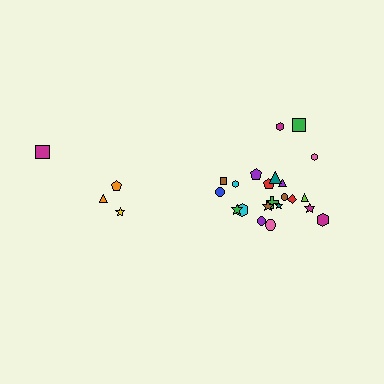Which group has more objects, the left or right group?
The right group.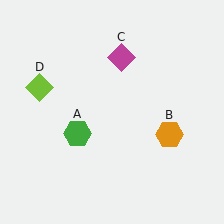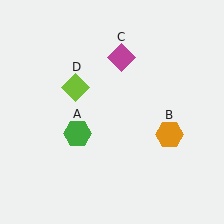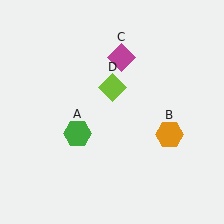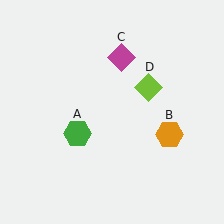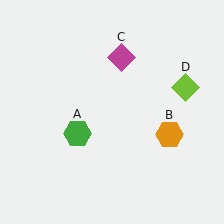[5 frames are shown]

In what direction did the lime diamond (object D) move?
The lime diamond (object D) moved right.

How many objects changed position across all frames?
1 object changed position: lime diamond (object D).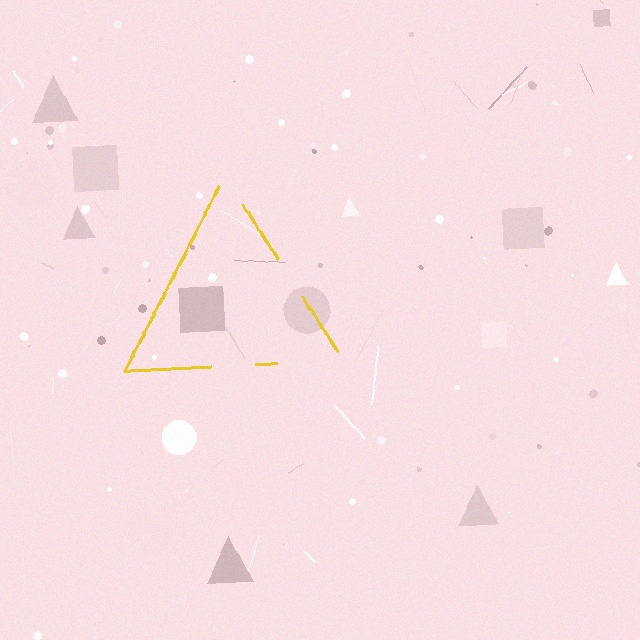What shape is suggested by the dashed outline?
The dashed outline suggests a triangle.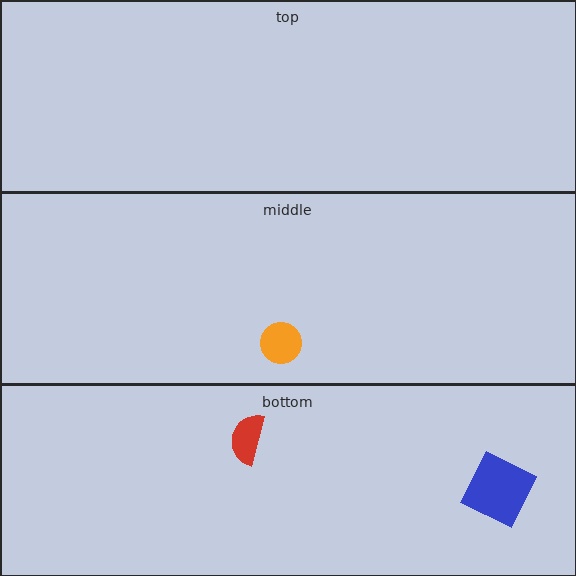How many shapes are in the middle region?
1.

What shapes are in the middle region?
The orange circle.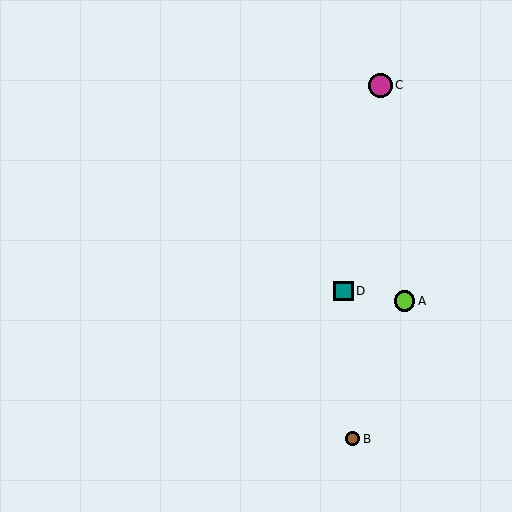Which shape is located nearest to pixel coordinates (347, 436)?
The brown circle (labeled B) at (353, 439) is nearest to that location.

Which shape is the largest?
The magenta circle (labeled C) is the largest.